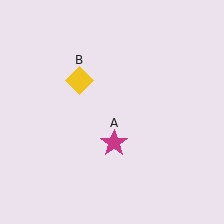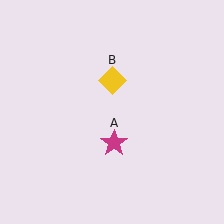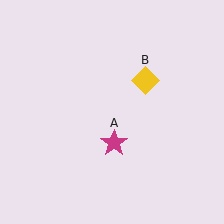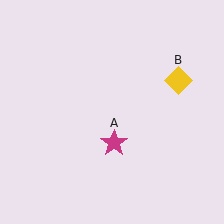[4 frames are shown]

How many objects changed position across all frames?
1 object changed position: yellow diamond (object B).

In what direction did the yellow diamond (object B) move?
The yellow diamond (object B) moved right.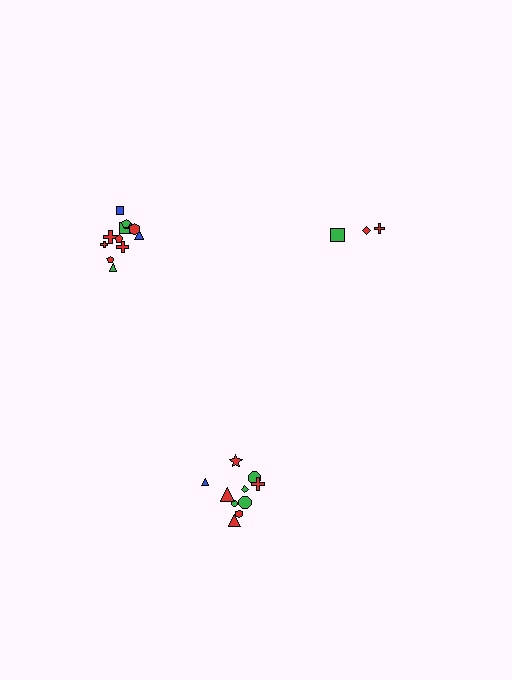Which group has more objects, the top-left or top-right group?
The top-left group.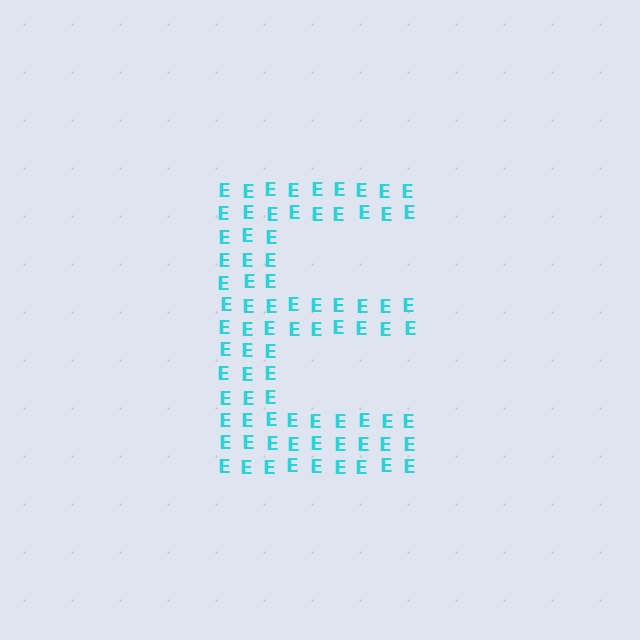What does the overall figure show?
The overall figure shows the letter E.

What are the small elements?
The small elements are letter E's.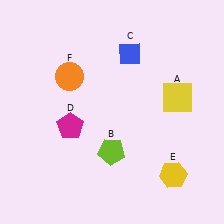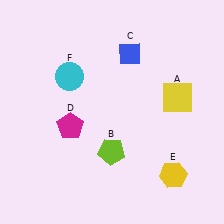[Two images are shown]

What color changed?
The circle (F) changed from orange in Image 1 to cyan in Image 2.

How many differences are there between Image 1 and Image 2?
There is 1 difference between the two images.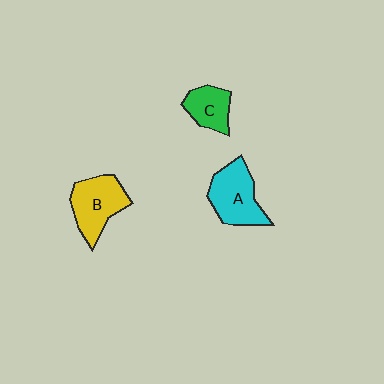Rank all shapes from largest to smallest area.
From largest to smallest: A (cyan), B (yellow), C (green).